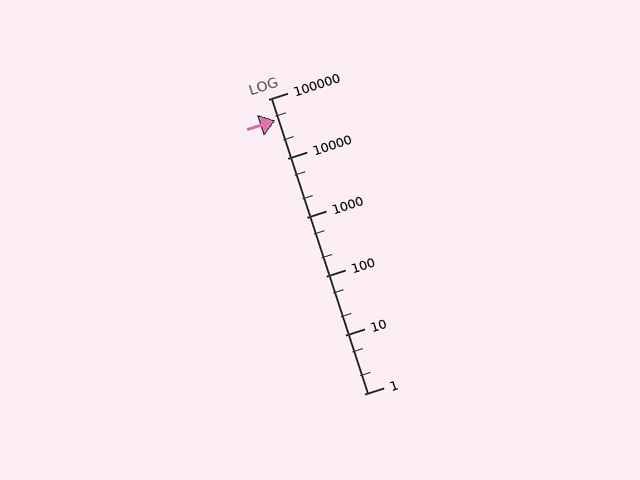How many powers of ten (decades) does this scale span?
The scale spans 5 decades, from 1 to 100000.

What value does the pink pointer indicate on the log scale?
The pointer indicates approximately 44000.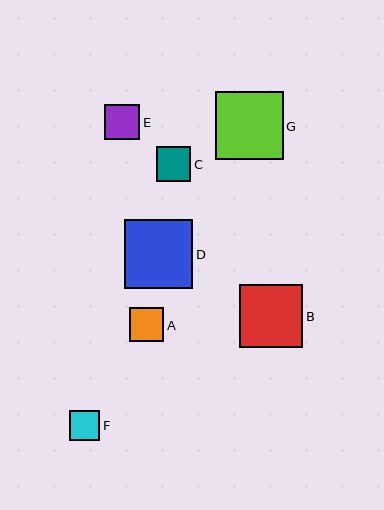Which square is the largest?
Square D is the largest with a size of approximately 68 pixels.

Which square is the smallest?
Square F is the smallest with a size of approximately 30 pixels.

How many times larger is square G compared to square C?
Square G is approximately 2.0 times the size of square C.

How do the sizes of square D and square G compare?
Square D and square G are approximately the same size.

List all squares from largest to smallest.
From largest to smallest: D, G, B, E, A, C, F.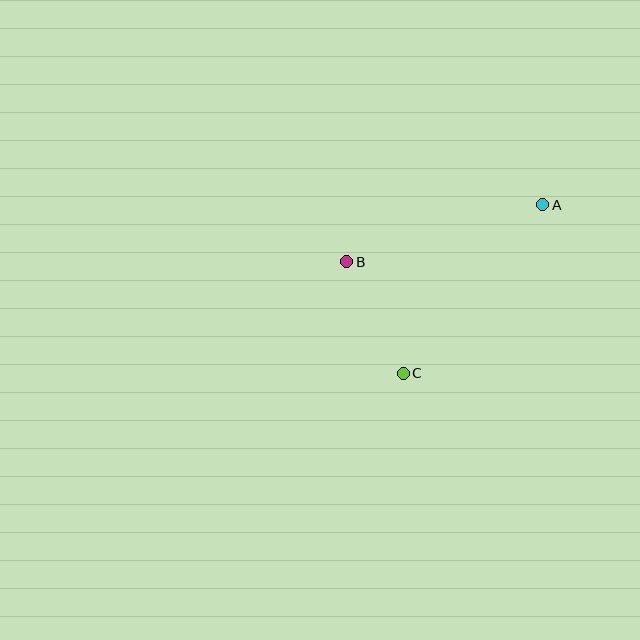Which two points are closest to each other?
Points B and C are closest to each other.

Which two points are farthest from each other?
Points A and C are farthest from each other.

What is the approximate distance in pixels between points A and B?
The distance between A and B is approximately 204 pixels.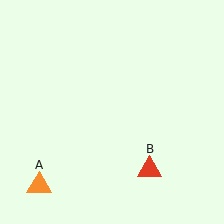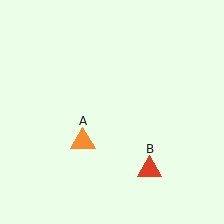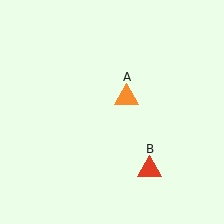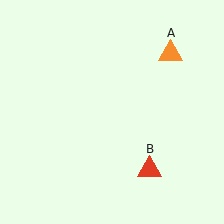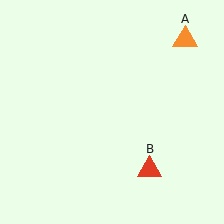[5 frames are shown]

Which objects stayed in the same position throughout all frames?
Red triangle (object B) remained stationary.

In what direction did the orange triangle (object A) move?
The orange triangle (object A) moved up and to the right.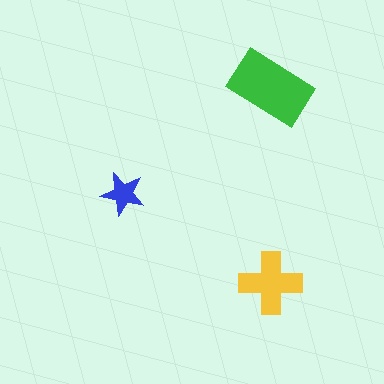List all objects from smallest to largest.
The blue star, the yellow cross, the green rectangle.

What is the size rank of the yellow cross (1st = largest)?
2nd.